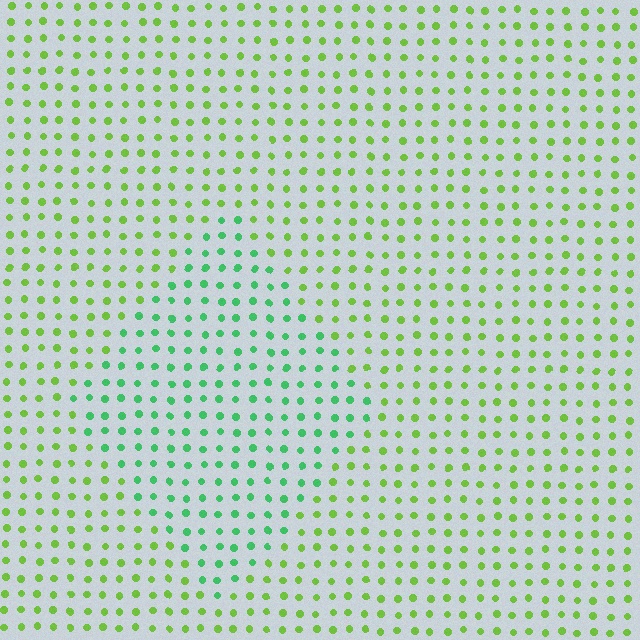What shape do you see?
I see a diamond.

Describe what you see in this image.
The image is filled with small lime elements in a uniform arrangement. A diamond-shaped region is visible where the elements are tinted to a slightly different hue, forming a subtle color boundary.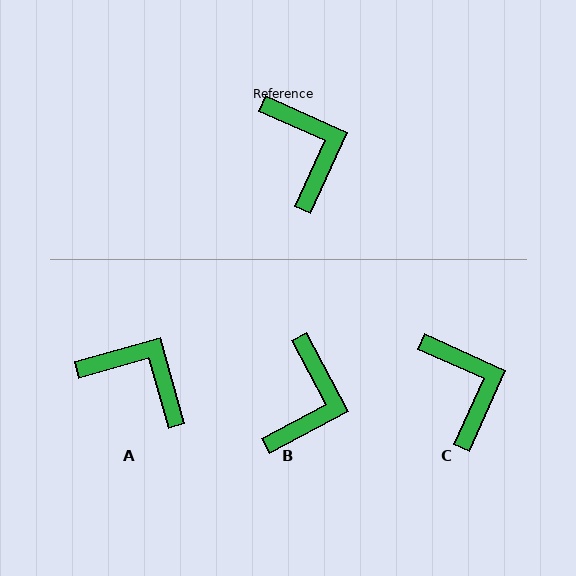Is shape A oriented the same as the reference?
No, it is off by about 40 degrees.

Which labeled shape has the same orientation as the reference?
C.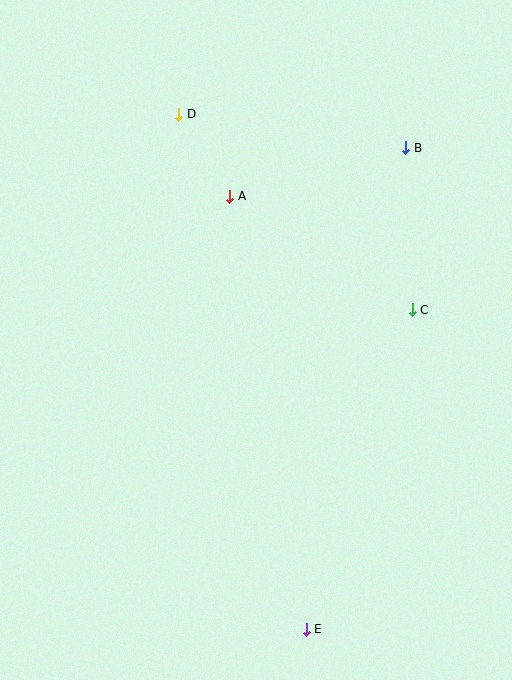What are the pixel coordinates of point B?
Point B is at (406, 148).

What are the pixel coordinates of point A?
Point A is at (230, 196).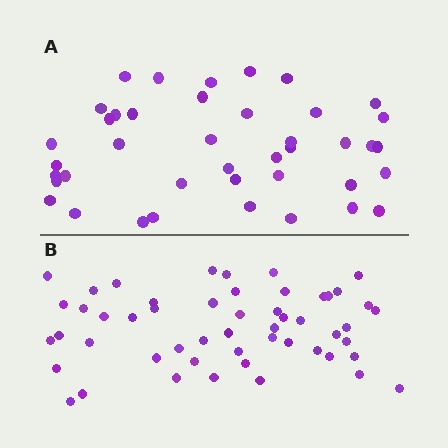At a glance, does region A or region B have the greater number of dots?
Region B (the bottom region) has more dots.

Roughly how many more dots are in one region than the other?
Region B has roughly 12 or so more dots than region A.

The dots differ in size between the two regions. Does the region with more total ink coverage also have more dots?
No. Region A has more total ink coverage because its dots are larger, but region B actually contains more individual dots. Total area can be misleading — the number of items is what matters here.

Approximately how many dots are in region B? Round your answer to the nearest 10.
About 50 dots. (The exact count is 52, which rounds to 50.)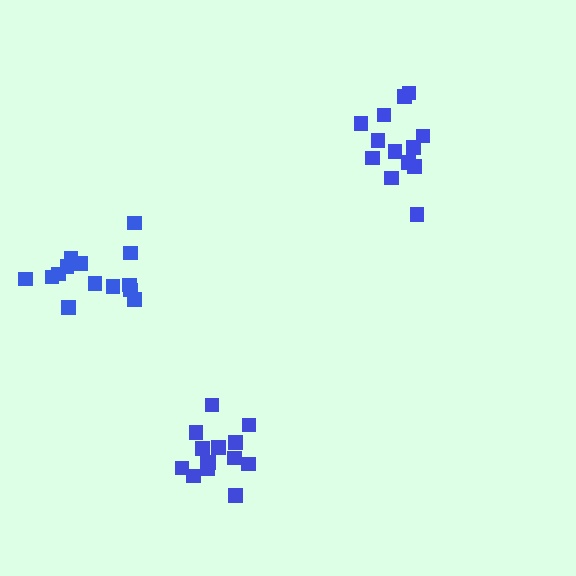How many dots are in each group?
Group 1: 13 dots, Group 2: 14 dots, Group 3: 14 dots (41 total).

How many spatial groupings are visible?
There are 3 spatial groupings.